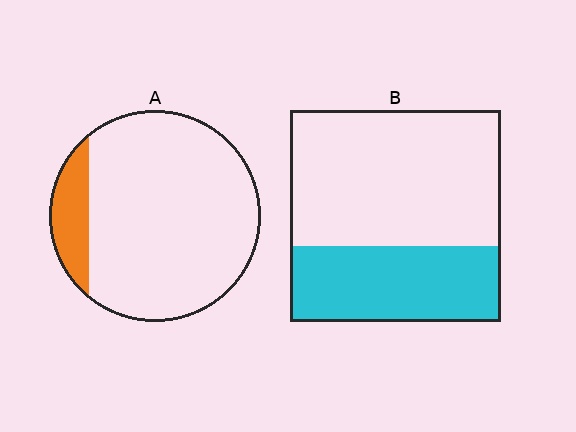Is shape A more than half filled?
No.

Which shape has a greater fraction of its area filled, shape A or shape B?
Shape B.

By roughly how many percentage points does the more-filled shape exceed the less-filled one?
By roughly 25 percentage points (B over A).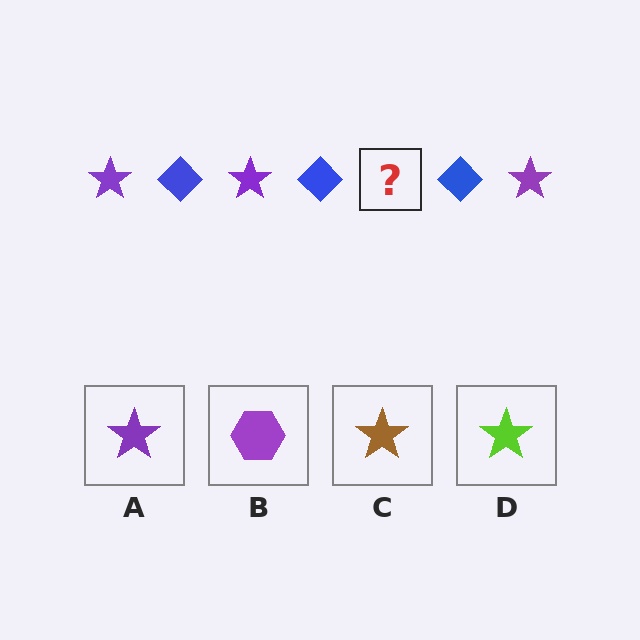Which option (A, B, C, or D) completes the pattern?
A.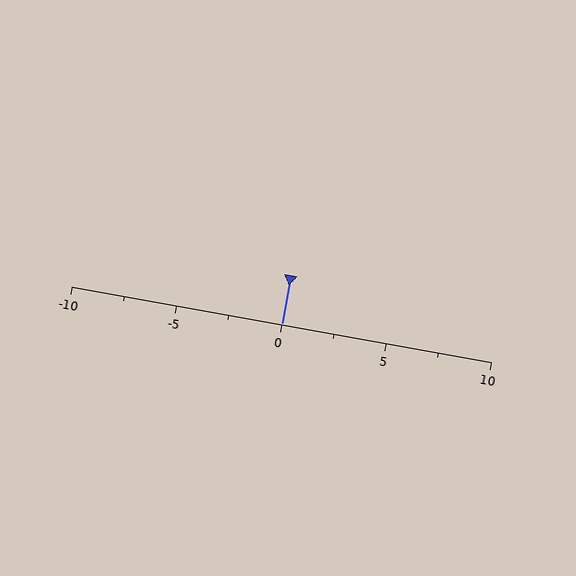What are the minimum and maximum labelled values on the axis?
The axis runs from -10 to 10.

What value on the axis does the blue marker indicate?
The marker indicates approximately 0.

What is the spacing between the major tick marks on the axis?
The major ticks are spaced 5 apart.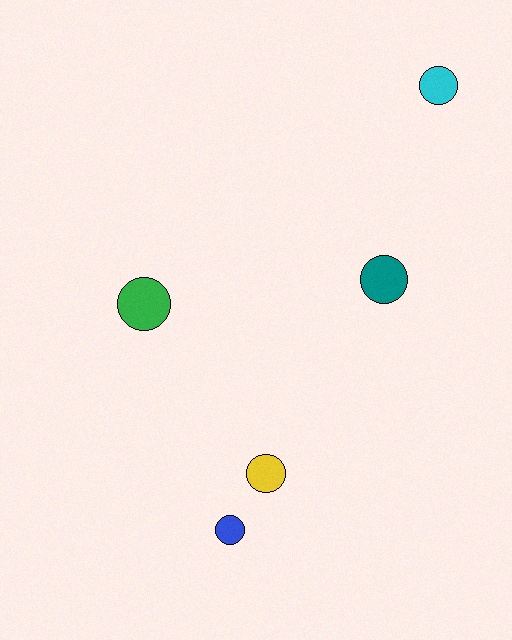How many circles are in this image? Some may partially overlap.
There are 5 circles.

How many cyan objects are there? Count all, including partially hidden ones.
There is 1 cyan object.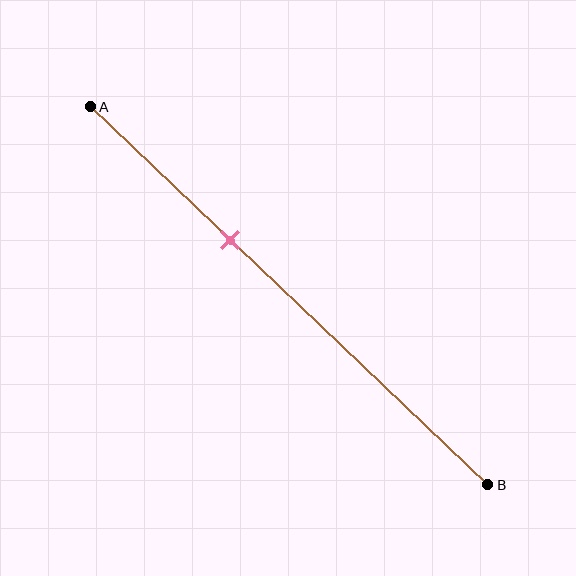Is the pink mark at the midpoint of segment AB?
No, the mark is at about 35% from A, not at the 50% midpoint.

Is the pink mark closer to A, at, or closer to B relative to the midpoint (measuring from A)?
The pink mark is closer to point A than the midpoint of segment AB.